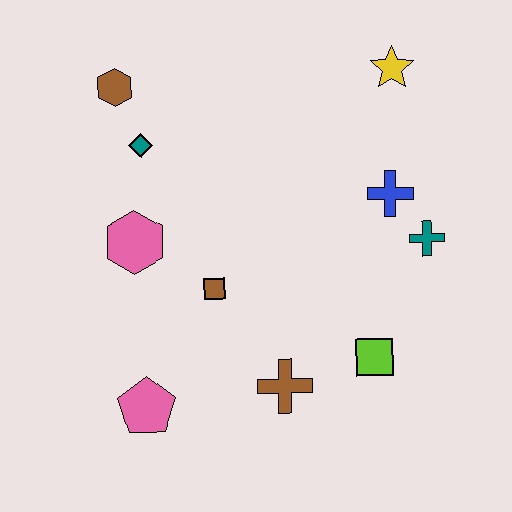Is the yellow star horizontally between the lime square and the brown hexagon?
No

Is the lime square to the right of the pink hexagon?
Yes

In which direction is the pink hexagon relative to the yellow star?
The pink hexagon is to the left of the yellow star.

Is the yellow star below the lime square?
No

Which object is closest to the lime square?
The brown cross is closest to the lime square.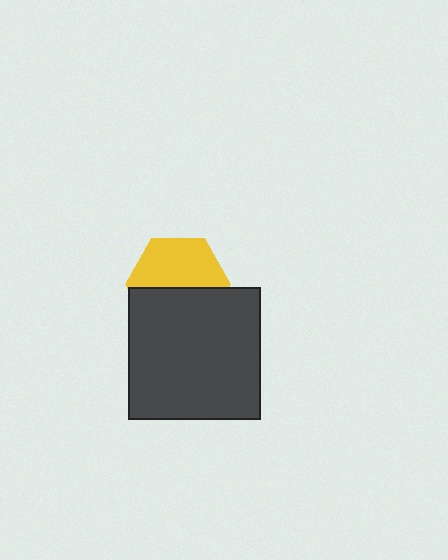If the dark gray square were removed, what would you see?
You would see the complete yellow hexagon.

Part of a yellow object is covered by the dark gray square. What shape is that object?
It is a hexagon.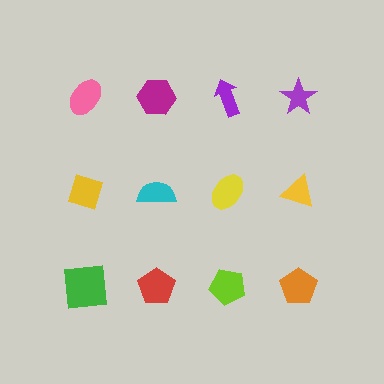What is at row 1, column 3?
A purple arrow.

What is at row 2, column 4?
A yellow triangle.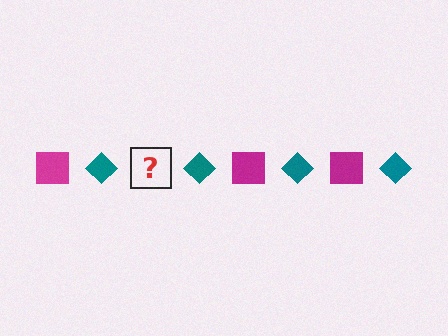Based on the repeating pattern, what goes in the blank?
The blank should be a magenta square.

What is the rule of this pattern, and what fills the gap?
The rule is that the pattern alternates between magenta square and teal diamond. The gap should be filled with a magenta square.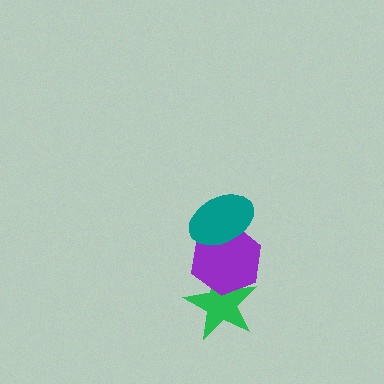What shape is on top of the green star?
The purple hexagon is on top of the green star.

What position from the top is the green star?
The green star is 3rd from the top.